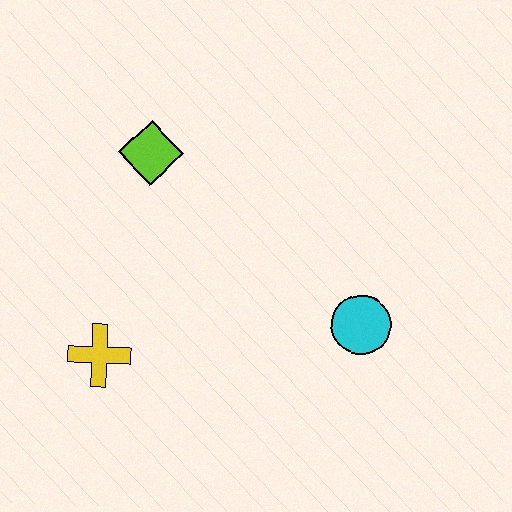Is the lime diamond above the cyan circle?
Yes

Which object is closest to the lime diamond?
The yellow cross is closest to the lime diamond.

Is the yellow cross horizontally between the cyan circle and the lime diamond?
No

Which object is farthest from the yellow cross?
The cyan circle is farthest from the yellow cross.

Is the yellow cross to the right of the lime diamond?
No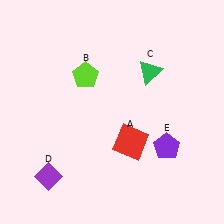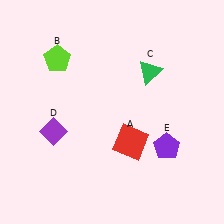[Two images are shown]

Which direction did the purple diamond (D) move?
The purple diamond (D) moved up.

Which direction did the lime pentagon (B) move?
The lime pentagon (B) moved left.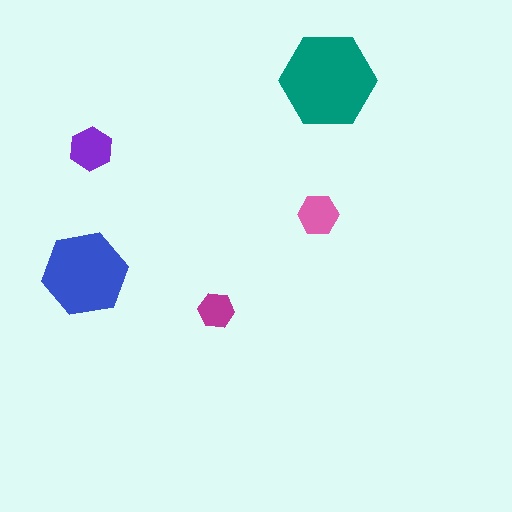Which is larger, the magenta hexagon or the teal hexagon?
The teal one.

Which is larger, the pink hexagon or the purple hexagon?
The purple one.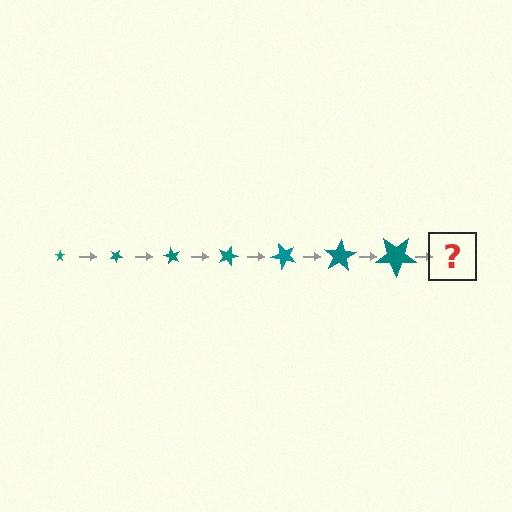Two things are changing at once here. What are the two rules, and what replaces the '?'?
The two rules are that the star grows larger each step and it rotates 30 degrees each step. The '?' should be a star, larger than the previous one and rotated 210 degrees from the start.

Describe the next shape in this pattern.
It should be a star, larger than the previous one and rotated 210 degrees from the start.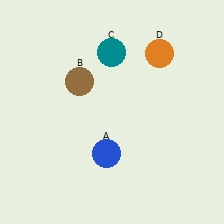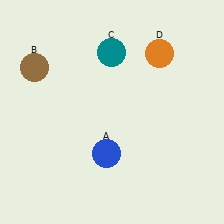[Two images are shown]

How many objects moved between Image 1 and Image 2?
1 object moved between the two images.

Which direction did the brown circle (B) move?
The brown circle (B) moved left.